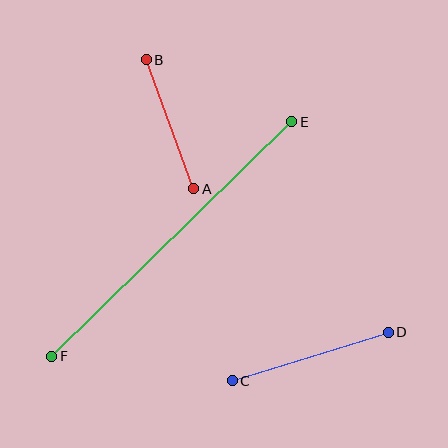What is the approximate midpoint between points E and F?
The midpoint is at approximately (172, 239) pixels.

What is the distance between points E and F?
The distance is approximately 336 pixels.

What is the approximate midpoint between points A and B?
The midpoint is at approximately (170, 124) pixels.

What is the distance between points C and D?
The distance is approximately 163 pixels.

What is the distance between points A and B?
The distance is approximately 138 pixels.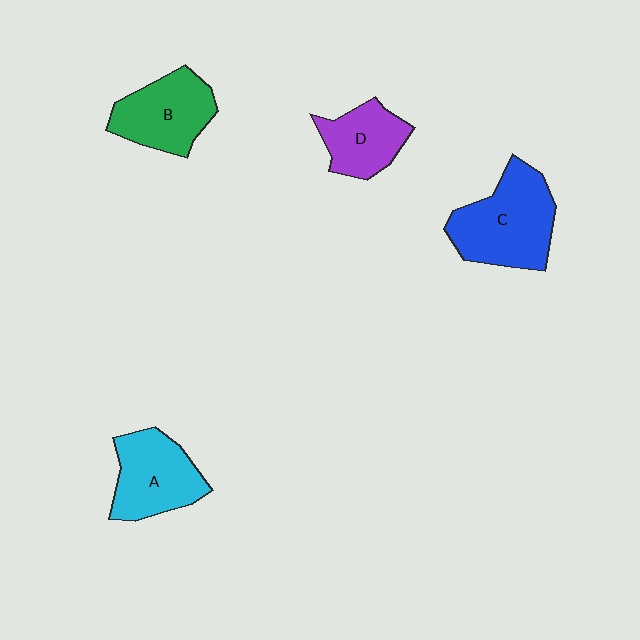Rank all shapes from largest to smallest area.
From largest to smallest: C (blue), A (cyan), B (green), D (purple).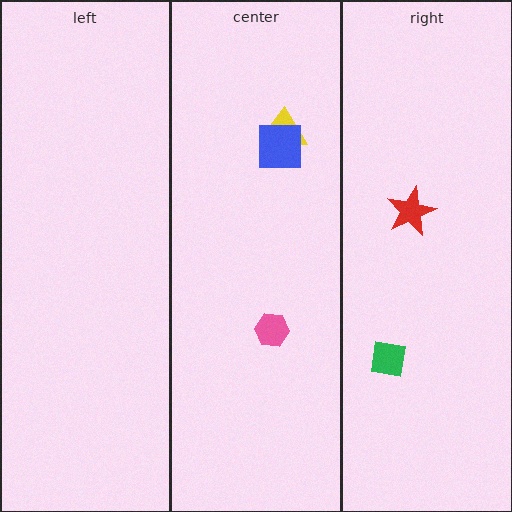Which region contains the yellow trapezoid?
The center region.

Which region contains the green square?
The right region.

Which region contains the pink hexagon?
The center region.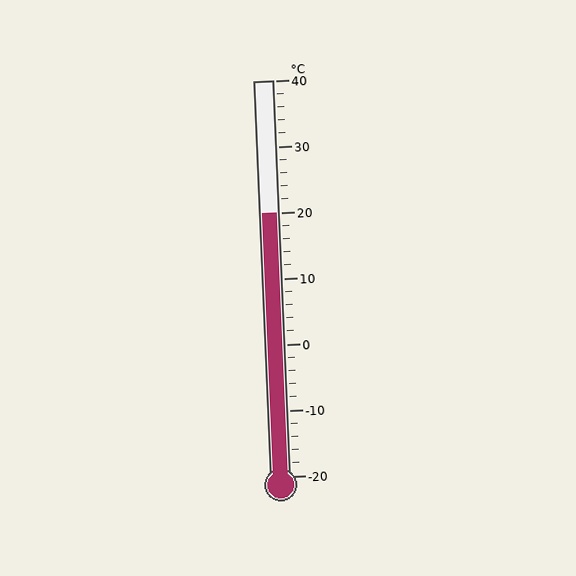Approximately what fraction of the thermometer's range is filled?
The thermometer is filled to approximately 65% of its range.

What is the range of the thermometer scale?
The thermometer scale ranges from -20°C to 40°C.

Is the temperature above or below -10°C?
The temperature is above -10°C.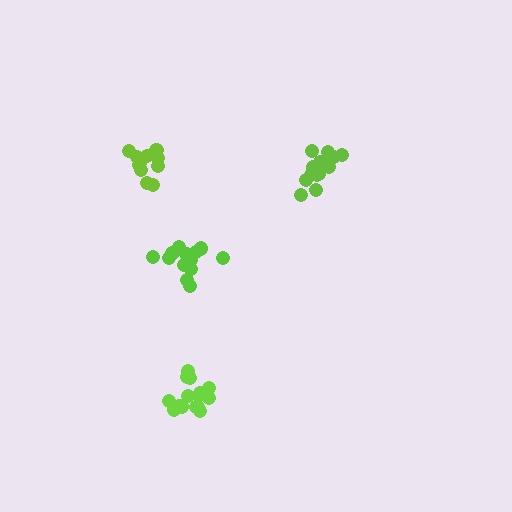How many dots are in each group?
Group 1: 12 dots, Group 2: 15 dots, Group 3: 16 dots, Group 4: 15 dots (58 total).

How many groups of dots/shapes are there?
There are 4 groups.